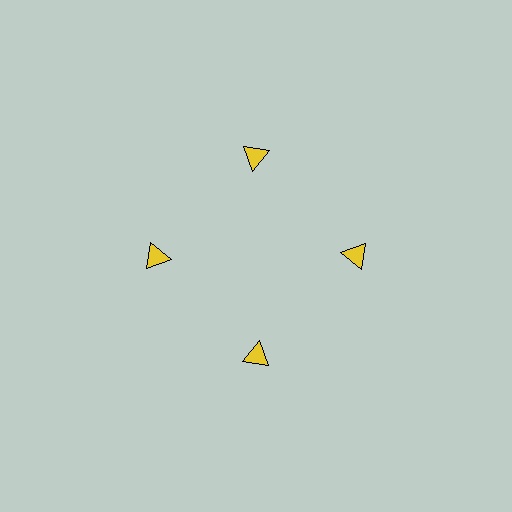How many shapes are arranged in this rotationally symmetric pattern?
There are 4 shapes, arranged in 4 groups of 1.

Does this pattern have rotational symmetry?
Yes, this pattern has 4-fold rotational symmetry. It looks the same after rotating 90 degrees around the center.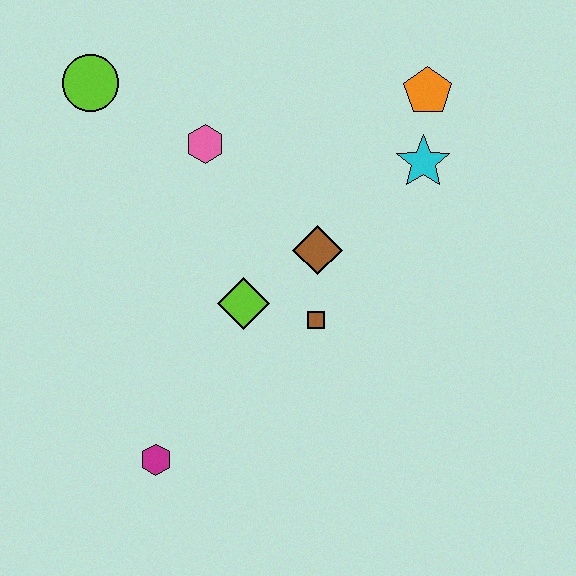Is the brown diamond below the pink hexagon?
Yes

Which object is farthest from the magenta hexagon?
The orange pentagon is farthest from the magenta hexagon.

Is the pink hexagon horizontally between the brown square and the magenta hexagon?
Yes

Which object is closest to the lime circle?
The pink hexagon is closest to the lime circle.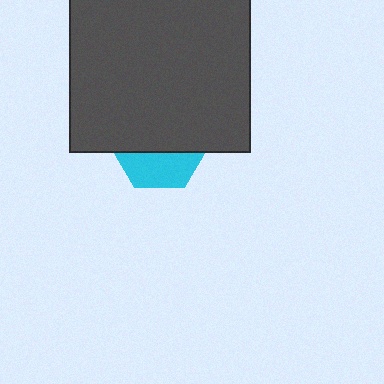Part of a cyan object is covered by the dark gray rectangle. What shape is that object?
It is a hexagon.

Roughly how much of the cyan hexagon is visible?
A small part of it is visible (roughly 36%).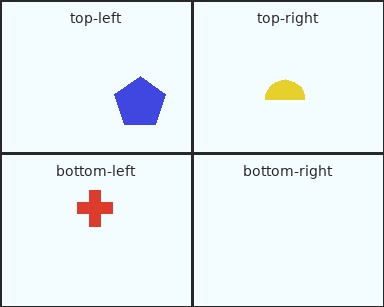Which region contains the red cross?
The bottom-left region.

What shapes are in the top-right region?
The yellow semicircle.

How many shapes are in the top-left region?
1.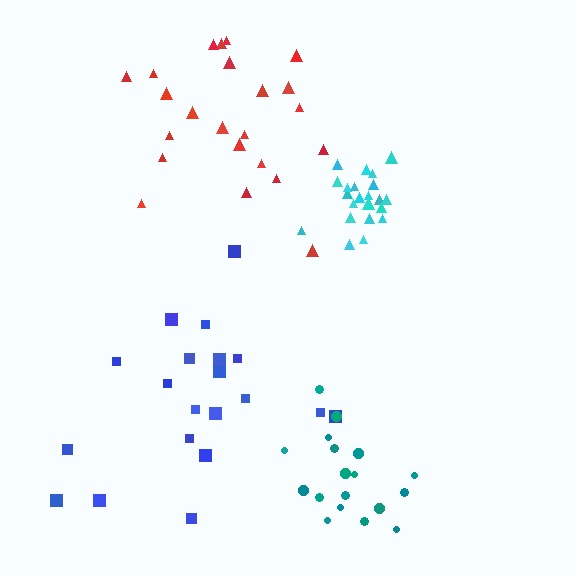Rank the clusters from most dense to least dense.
cyan, teal, red, blue.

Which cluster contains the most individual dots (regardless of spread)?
Red (23).